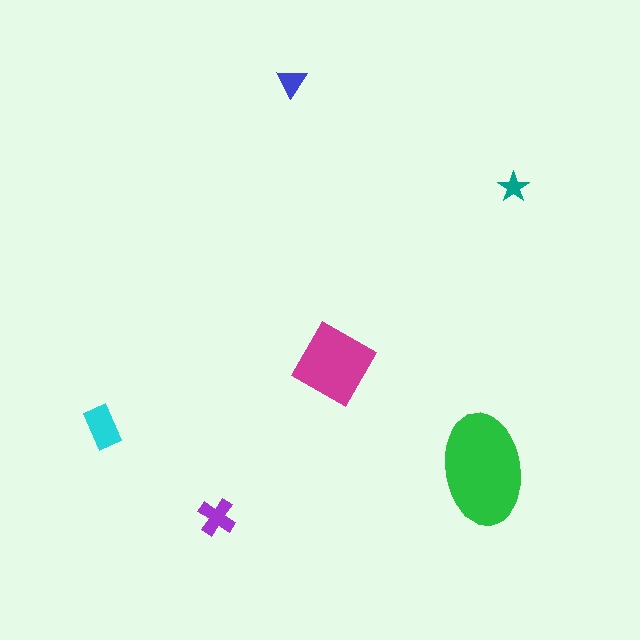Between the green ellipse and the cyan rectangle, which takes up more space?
The green ellipse.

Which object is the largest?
The green ellipse.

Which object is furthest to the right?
The teal star is rightmost.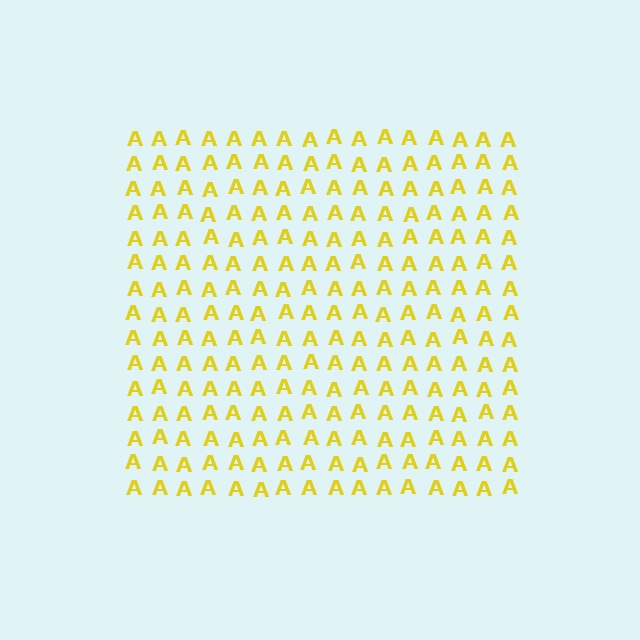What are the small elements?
The small elements are letter A's.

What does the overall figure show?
The overall figure shows a square.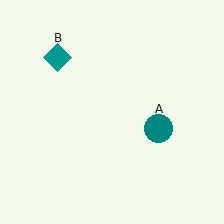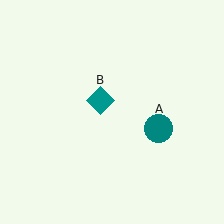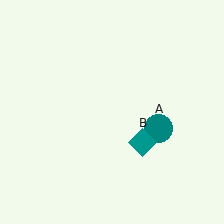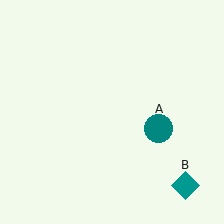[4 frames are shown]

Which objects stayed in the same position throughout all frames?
Teal circle (object A) remained stationary.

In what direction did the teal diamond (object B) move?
The teal diamond (object B) moved down and to the right.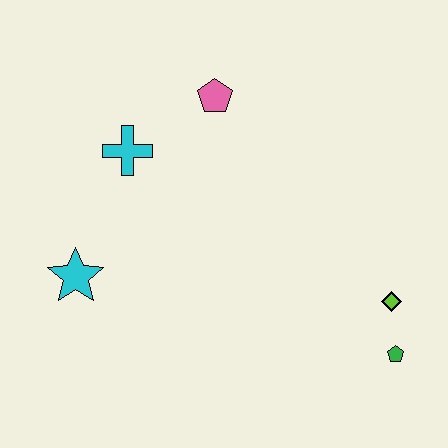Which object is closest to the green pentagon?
The lime diamond is closest to the green pentagon.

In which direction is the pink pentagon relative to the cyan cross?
The pink pentagon is to the right of the cyan cross.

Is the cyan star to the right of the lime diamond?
No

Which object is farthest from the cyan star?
The green pentagon is farthest from the cyan star.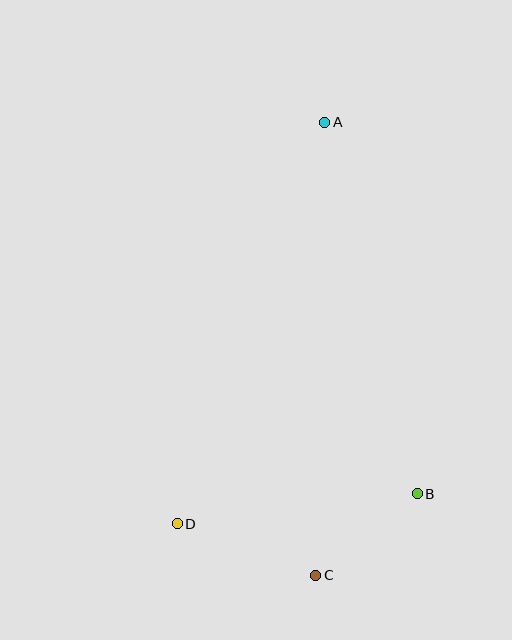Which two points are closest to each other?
Points B and C are closest to each other.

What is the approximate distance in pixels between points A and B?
The distance between A and B is approximately 383 pixels.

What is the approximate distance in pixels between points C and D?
The distance between C and D is approximately 148 pixels.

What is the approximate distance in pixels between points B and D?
The distance between B and D is approximately 242 pixels.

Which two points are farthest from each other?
Points A and C are farthest from each other.